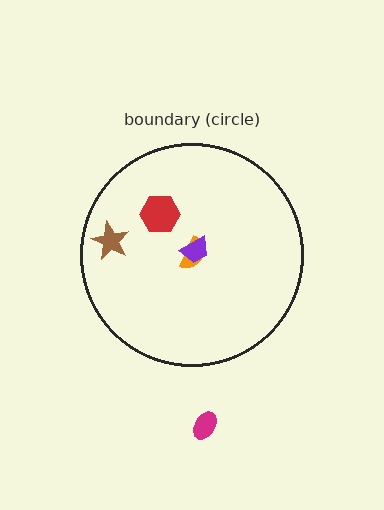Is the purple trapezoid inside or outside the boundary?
Inside.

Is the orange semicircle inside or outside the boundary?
Inside.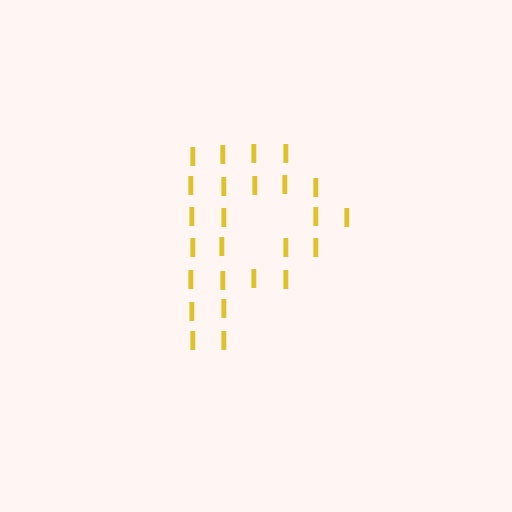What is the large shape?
The large shape is the letter P.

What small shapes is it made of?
It is made of small letter I's.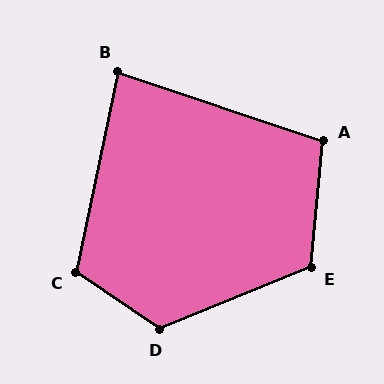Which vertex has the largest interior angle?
D, at approximately 123 degrees.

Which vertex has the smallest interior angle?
B, at approximately 83 degrees.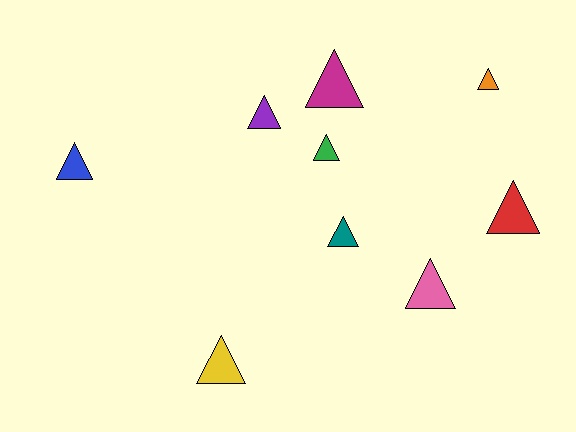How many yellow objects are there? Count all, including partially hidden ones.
There is 1 yellow object.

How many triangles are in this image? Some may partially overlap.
There are 9 triangles.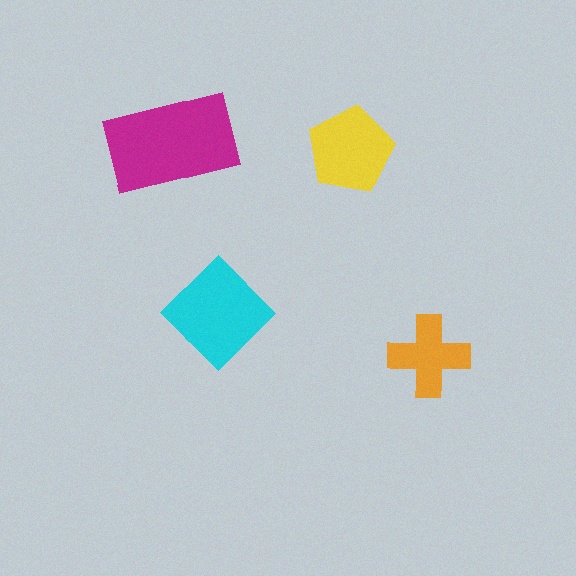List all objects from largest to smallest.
The magenta rectangle, the cyan diamond, the yellow pentagon, the orange cross.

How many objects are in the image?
There are 4 objects in the image.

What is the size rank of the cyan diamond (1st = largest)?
2nd.